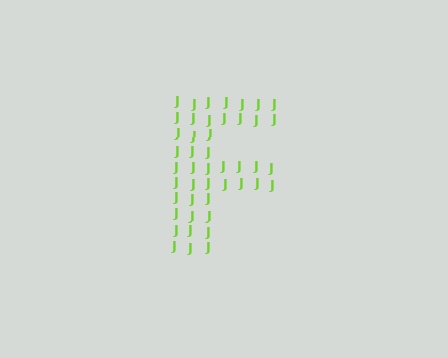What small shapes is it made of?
It is made of small letter J's.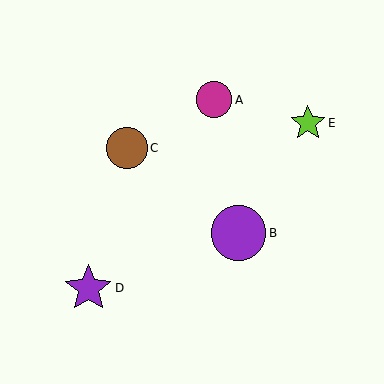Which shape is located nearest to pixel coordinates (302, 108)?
The lime star (labeled E) at (308, 123) is nearest to that location.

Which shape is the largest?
The purple circle (labeled B) is the largest.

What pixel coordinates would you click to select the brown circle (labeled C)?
Click at (127, 148) to select the brown circle C.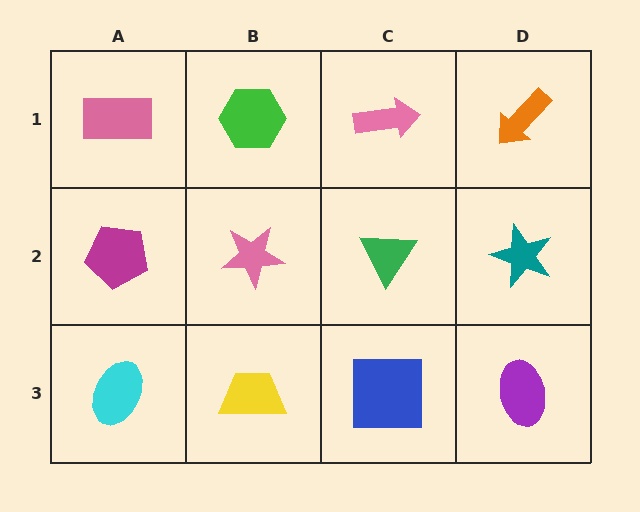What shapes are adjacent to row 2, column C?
A pink arrow (row 1, column C), a blue square (row 3, column C), a pink star (row 2, column B), a teal star (row 2, column D).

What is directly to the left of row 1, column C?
A green hexagon.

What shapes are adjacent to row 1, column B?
A pink star (row 2, column B), a pink rectangle (row 1, column A), a pink arrow (row 1, column C).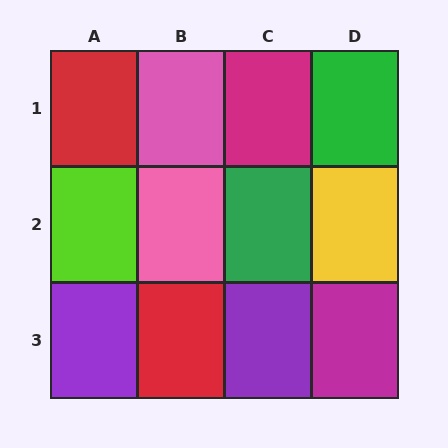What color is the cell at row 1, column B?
Pink.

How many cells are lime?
1 cell is lime.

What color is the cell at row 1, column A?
Red.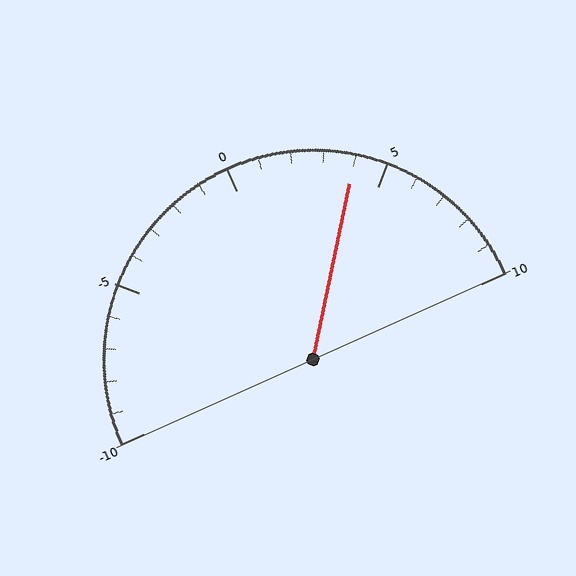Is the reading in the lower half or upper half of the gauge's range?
The reading is in the upper half of the range (-10 to 10).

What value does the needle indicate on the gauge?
The needle indicates approximately 4.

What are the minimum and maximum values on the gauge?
The gauge ranges from -10 to 10.